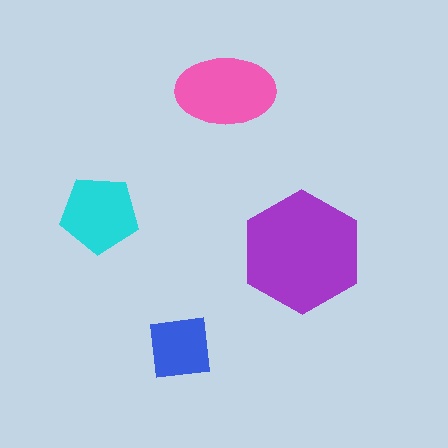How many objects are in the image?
There are 4 objects in the image.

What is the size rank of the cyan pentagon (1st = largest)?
3rd.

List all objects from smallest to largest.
The blue square, the cyan pentagon, the pink ellipse, the purple hexagon.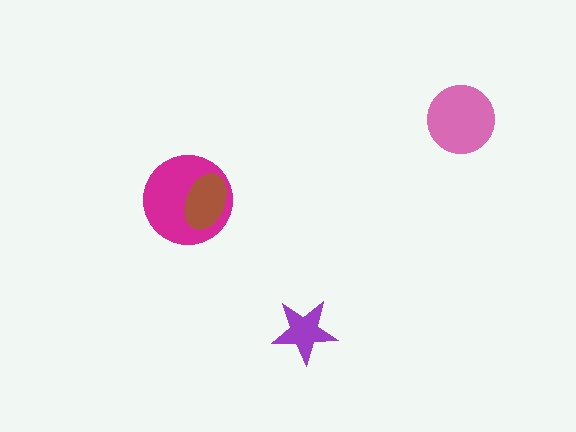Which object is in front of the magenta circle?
The brown ellipse is in front of the magenta circle.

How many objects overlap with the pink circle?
0 objects overlap with the pink circle.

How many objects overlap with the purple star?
0 objects overlap with the purple star.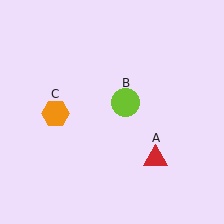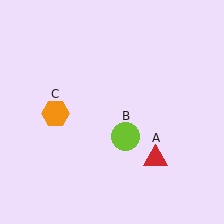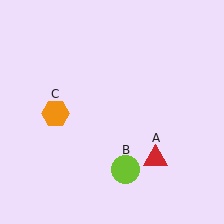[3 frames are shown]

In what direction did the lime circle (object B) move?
The lime circle (object B) moved down.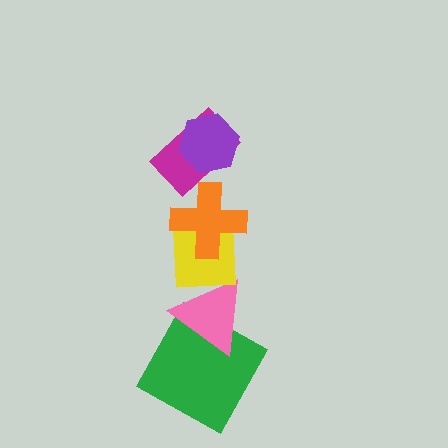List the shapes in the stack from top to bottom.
From top to bottom: the purple hexagon, the magenta rectangle, the orange cross, the yellow square, the pink triangle, the green square.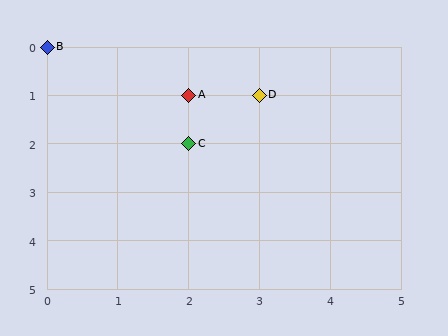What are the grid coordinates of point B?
Point B is at grid coordinates (0, 0).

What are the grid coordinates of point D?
Point D is at grid coordinates (3, 1).